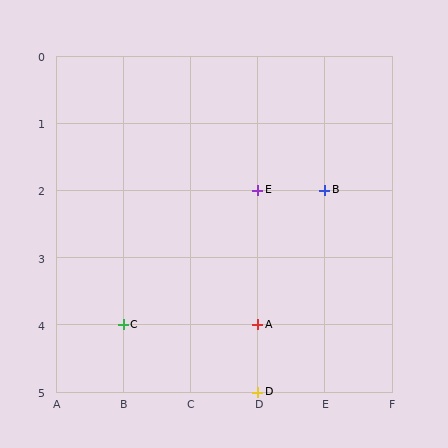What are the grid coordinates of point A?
Point A is at grid coordinates (D, 4).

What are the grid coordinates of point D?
Point D is at grid coordinates (D, 5).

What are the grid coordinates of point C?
Point C is at grid coordinates (B, 4).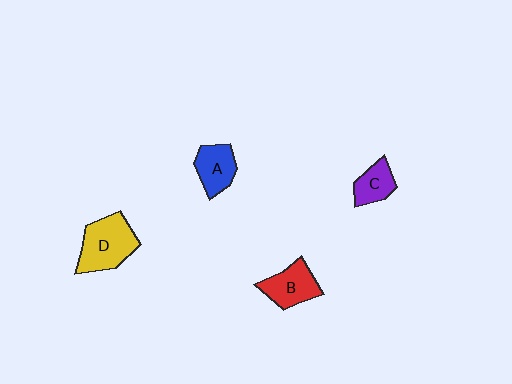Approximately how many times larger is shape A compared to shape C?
Approximately 1.2 times.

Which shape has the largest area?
Shape D (yellow).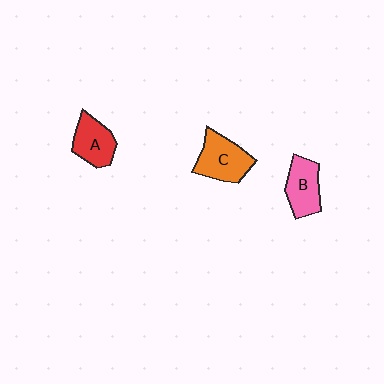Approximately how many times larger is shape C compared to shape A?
Approximately 1.2 times.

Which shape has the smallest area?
Shape A (red).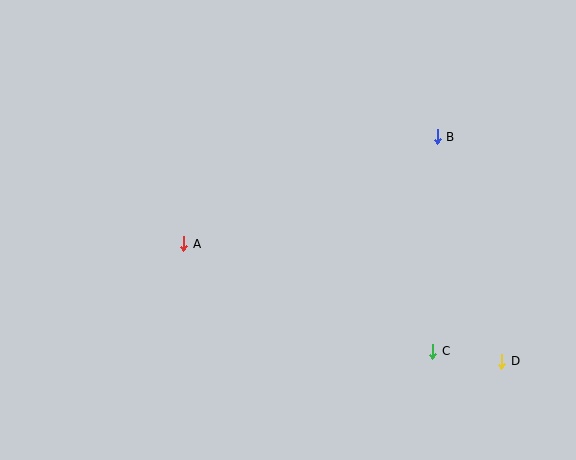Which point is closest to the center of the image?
Point A at (184, 244) is closest to the center.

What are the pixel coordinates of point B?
Point B is at (437, 137).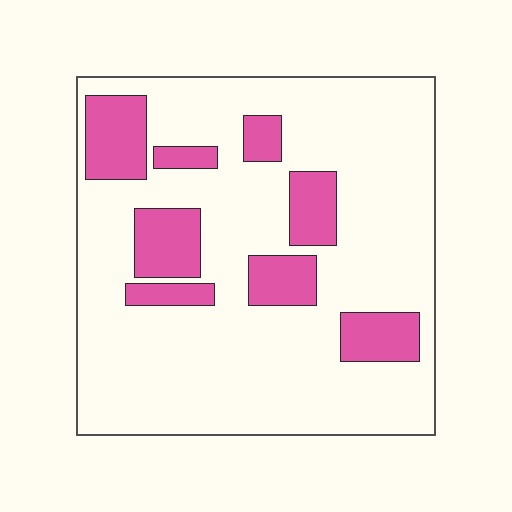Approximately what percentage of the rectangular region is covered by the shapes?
Approximately 20%.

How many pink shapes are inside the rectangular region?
8.